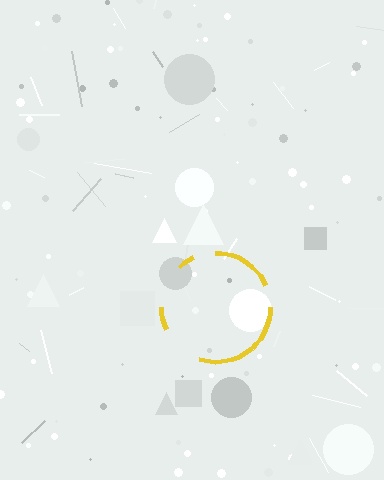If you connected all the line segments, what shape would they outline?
They would outline a circle.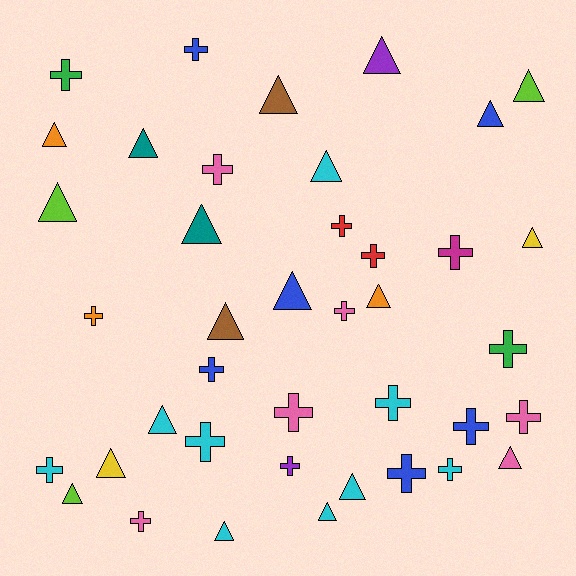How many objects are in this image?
There are 40 objects.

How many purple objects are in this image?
There are 2 purple objects.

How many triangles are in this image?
There are 20 triangles.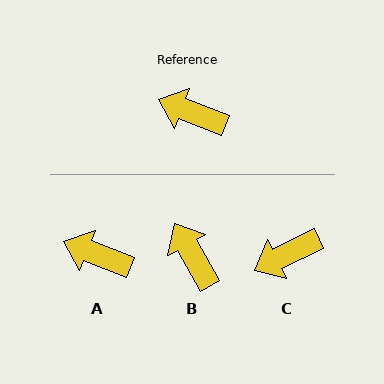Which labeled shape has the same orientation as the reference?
A.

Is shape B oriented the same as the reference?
No, it is off by about 39 degrees.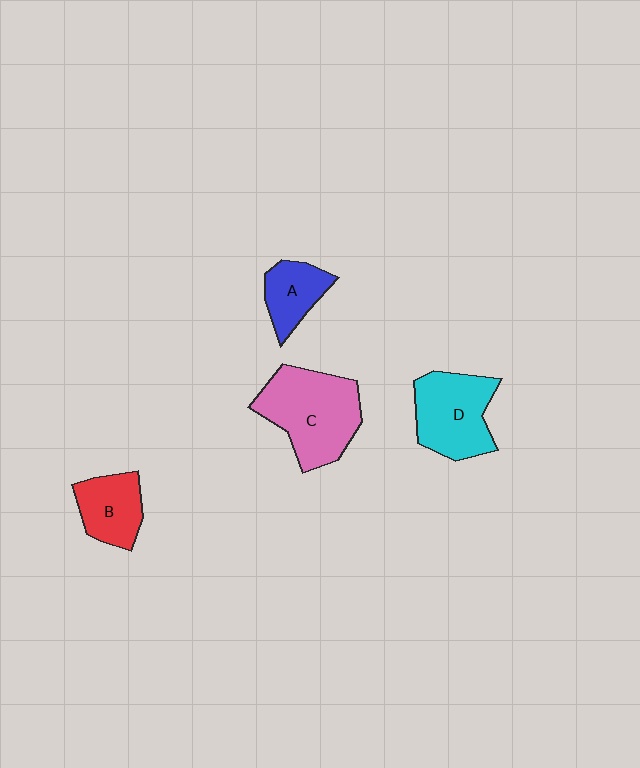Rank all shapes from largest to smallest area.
From largest to smallest: C (pink), D (cyan), B (red), A (blue).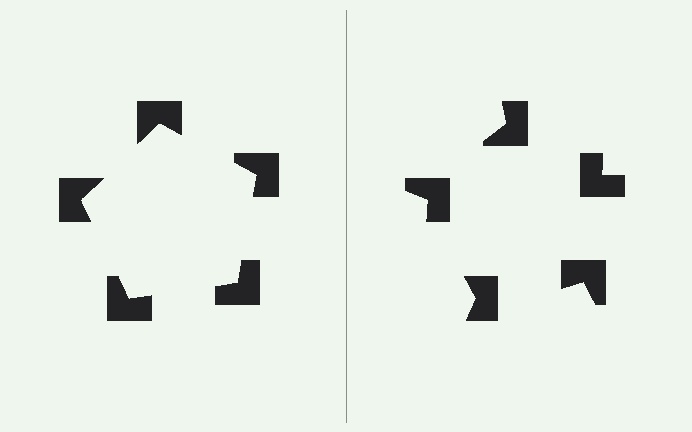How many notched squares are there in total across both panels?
10 — 5 on each side.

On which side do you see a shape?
An illusory pentagon appears on the left side. On the right side the wedge cuts are rotated, so no coherent shape forms.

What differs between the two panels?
The notched squares are positioned identically on both sides; only the wedge orientations differ. On the left they align to a pentagon; on the right they are misaligned.